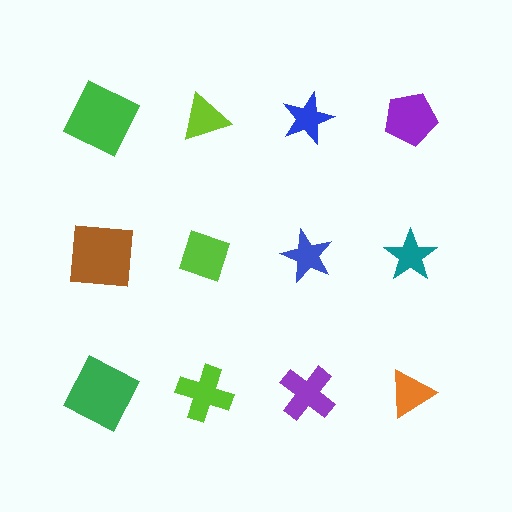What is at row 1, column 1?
A green square.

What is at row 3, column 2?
A lime cross.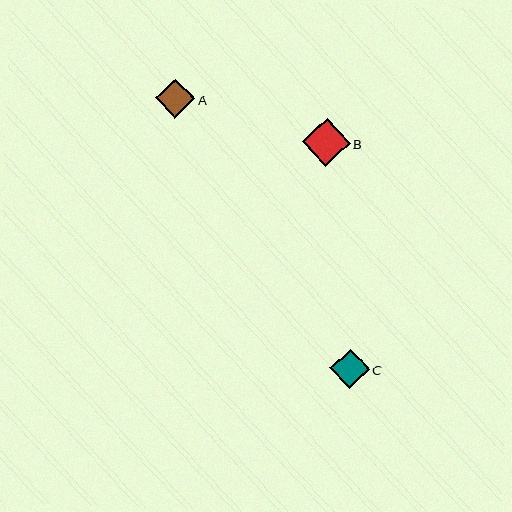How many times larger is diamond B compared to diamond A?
Diamond B is approximately 1.2 times the size of diamond A.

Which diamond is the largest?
Diamond B is the largest with a size of approximately 48 pixels.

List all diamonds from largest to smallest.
From largest to smallest: B, C, A.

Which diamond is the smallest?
Diamond A is the smallest with a size of approximately 39 pixels.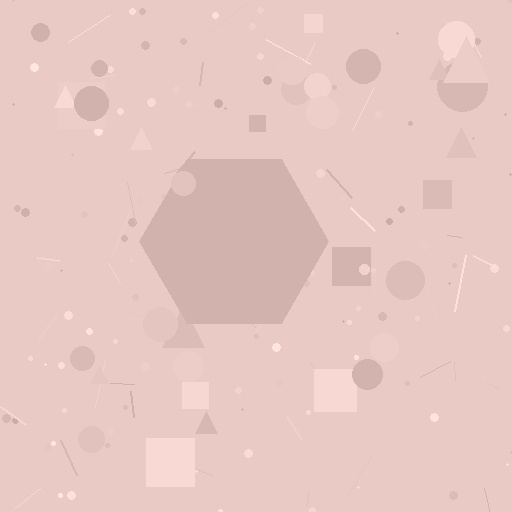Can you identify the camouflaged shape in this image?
The camouflaged shape is a hexagon.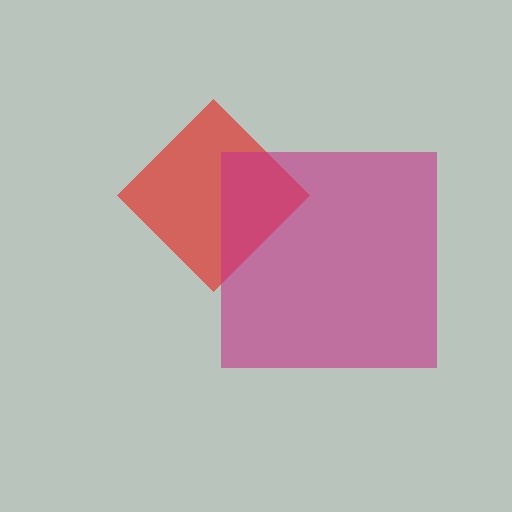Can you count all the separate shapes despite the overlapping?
Yes, there are 2 separate shapes.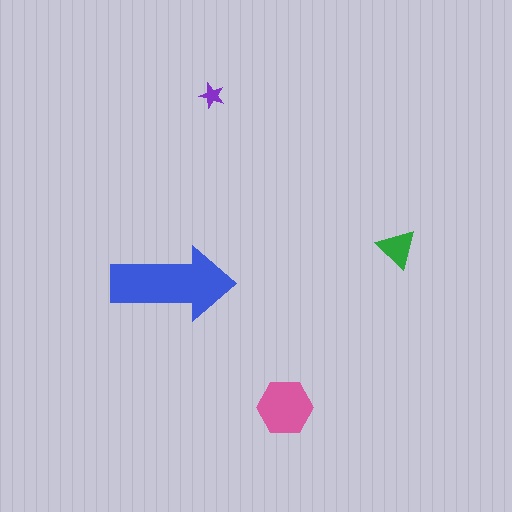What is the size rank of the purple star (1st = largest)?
4th.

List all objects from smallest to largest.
The purple star, the green triangle, the pink hexagon, the blue arrow.